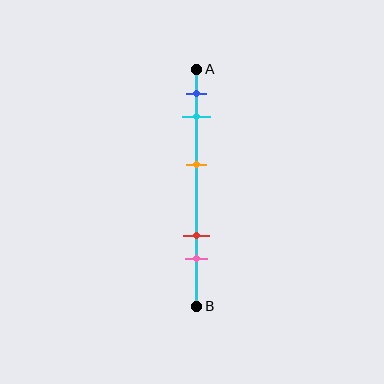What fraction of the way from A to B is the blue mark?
The blue mark is approximately 10% (0.1) of the way from A to B.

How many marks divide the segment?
There are 5 marks dividing the segment.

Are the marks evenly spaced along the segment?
No, the marks are not evenly spaced.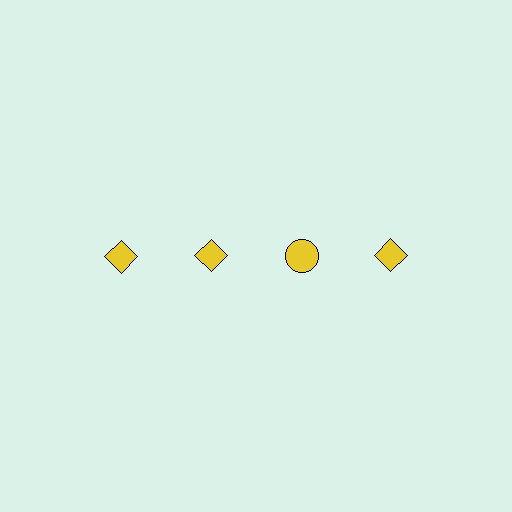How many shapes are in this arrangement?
There are 4 shapes arranged in a grid pattern.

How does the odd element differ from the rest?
It has a different shape: circle instead of diamond.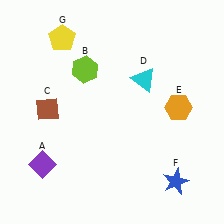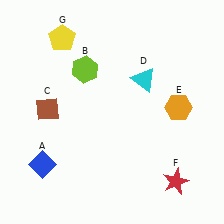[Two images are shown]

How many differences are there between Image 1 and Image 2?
There are 2 differences between the two images.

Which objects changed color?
A changed from purple to blue. F changed from blue to red.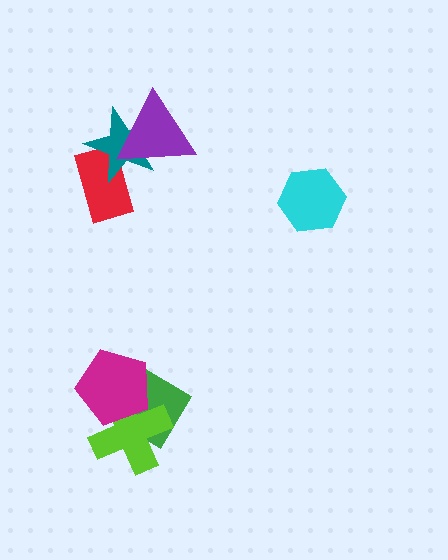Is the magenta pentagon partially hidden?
No, no other shape covers it.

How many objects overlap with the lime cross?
2 objects overlap with the lime cross.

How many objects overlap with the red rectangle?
2 objects overlap with the red rectangle.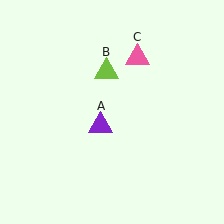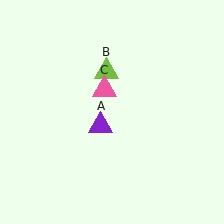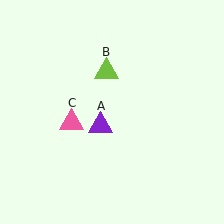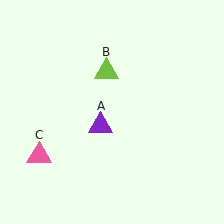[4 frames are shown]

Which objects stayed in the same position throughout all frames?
Purple triangle (object A) and lime triangle (object B) remained stationary.